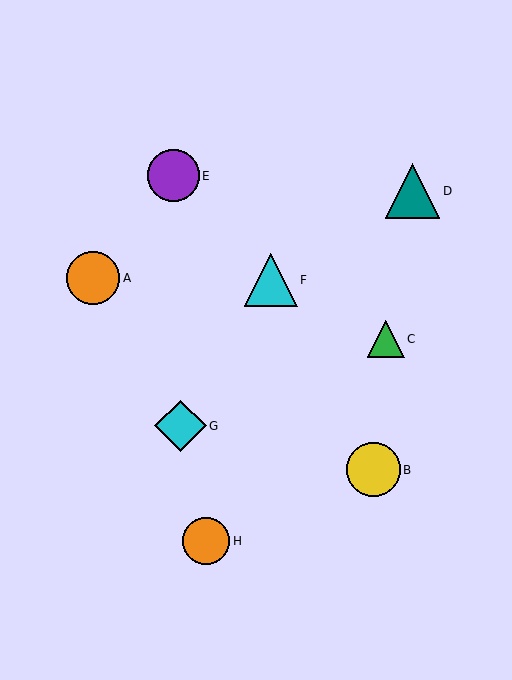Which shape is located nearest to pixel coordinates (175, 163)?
The purple circle (labeled E) at (173, 176) is nearest to that location.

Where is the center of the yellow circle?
The center of the yellow circle is at (374, 470).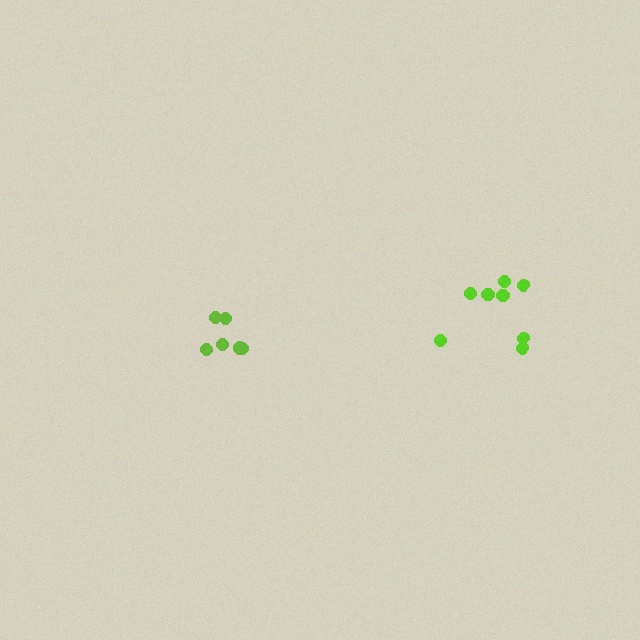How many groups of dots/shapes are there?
There are 2 groups.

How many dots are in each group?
Group 1: 8 dots, Group 2: 7 dots (15 total).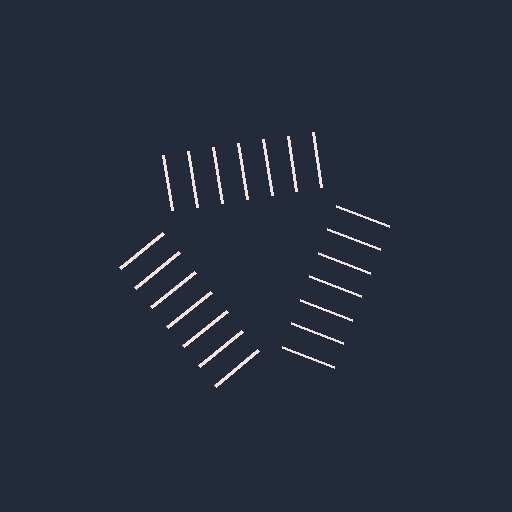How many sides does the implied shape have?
3 sides — the line-ends trace a triangle.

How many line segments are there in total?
21 — 7 along each of the 3 edges.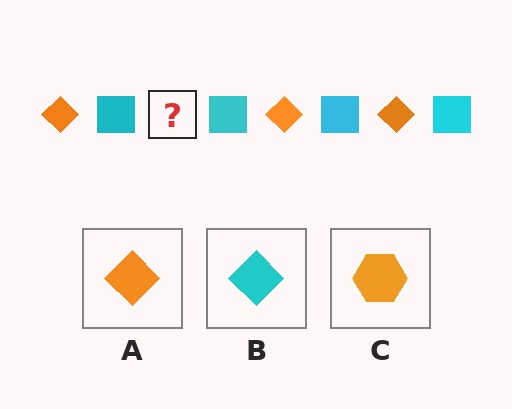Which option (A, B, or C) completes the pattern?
A.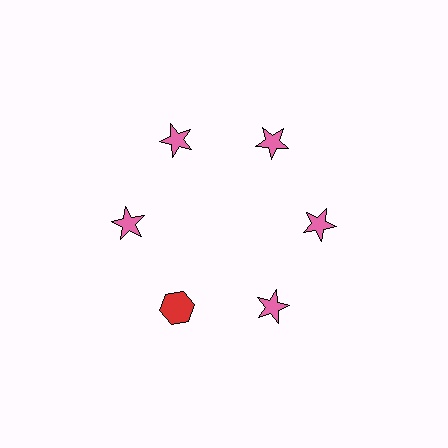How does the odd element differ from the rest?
It differs in both color (red instead of pink) and shape (hexagon instead of star).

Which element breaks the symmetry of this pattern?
The red hexagon at roughly the 7 o'clock position breaks the symmetry. All other shapes are pink stars.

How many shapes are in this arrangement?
There are 6 shapes arranged in a ring pattern.